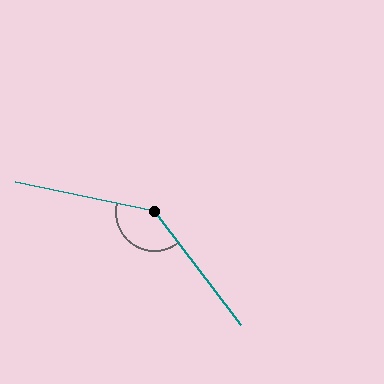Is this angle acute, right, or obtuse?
It is obtuse.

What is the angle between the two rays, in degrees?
Approximately 139 degrees.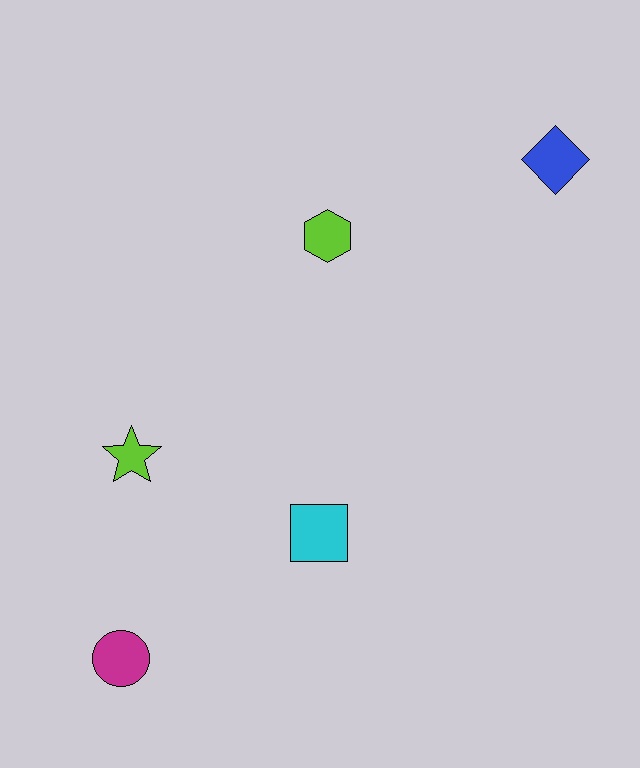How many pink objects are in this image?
There are no pink objects.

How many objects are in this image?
There are 5 objects.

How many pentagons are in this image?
There are no pentagons.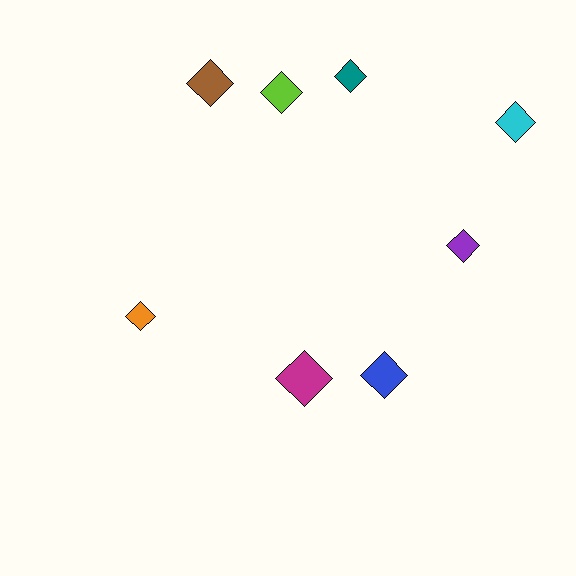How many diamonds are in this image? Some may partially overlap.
There are 8 diamonds.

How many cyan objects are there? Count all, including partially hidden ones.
There is 1 cyan object.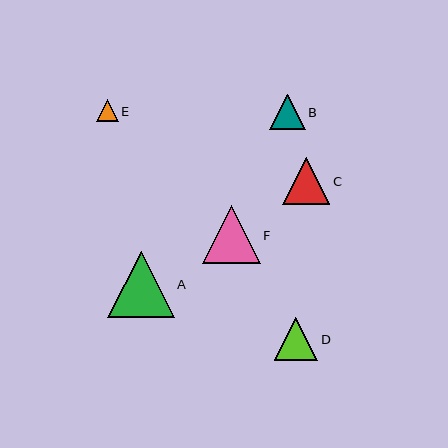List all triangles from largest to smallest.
From largest to smallest: A, F, C, D, B, E.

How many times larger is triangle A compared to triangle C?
Triangle A is approximately 1.4 times the size of triangle C.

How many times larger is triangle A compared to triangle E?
Triangle A is approximately 3.0 times the size of triangle E.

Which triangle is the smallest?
Triangle E is the smallest with a size of approximately 22 pixels.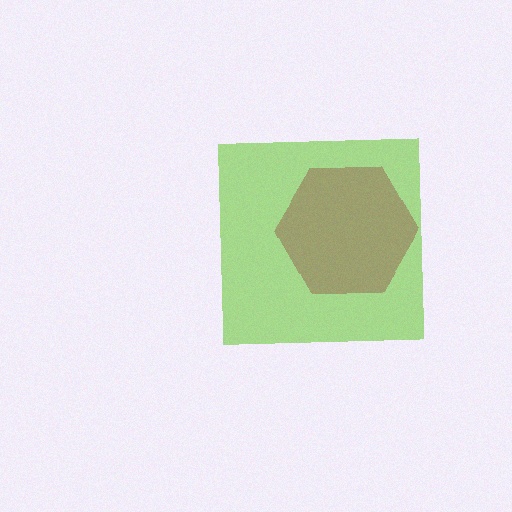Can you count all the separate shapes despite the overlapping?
Yes, there are 2 separate shapes.